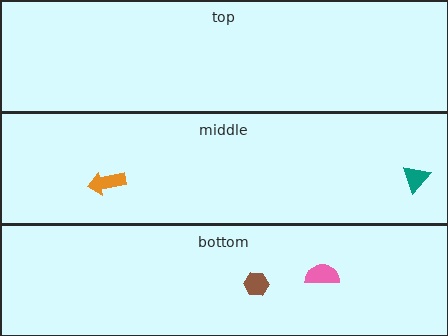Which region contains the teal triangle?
The middle region.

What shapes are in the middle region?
The teal triangle, the orange arrow.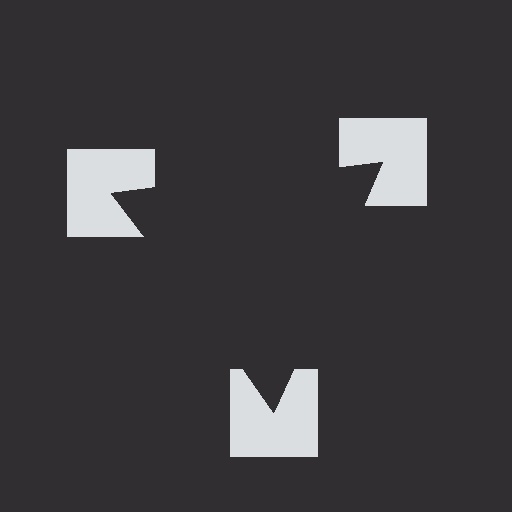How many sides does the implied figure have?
3 sides.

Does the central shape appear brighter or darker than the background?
It typically appears slightly darker than the background, even though no actual brightness change is drawn.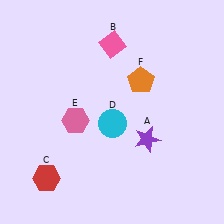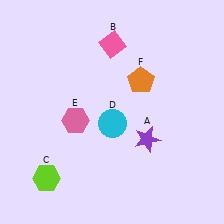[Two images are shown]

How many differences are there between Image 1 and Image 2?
There is 1 difference between the two images.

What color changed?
The hexagon (C) changed from red in Image 1 to lime in Image 2.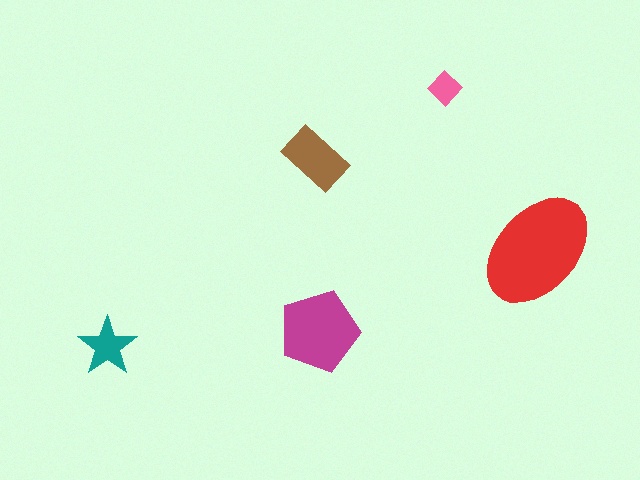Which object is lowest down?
The teal star is bottommost.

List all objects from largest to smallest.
The red ellipse, the magenta pentagon, the brown rectangle, the teal star, the pink diamond.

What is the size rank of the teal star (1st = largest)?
4th.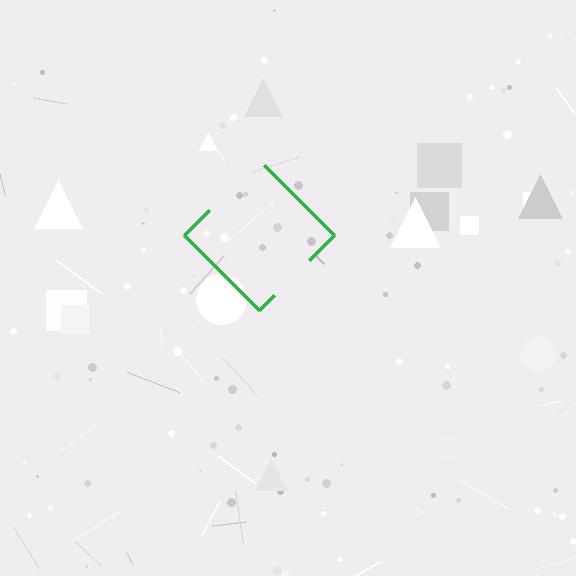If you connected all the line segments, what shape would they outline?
They would outline a diamond.